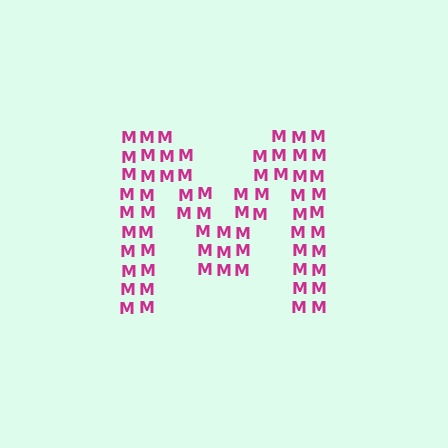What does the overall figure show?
The overall figure shows the letter M.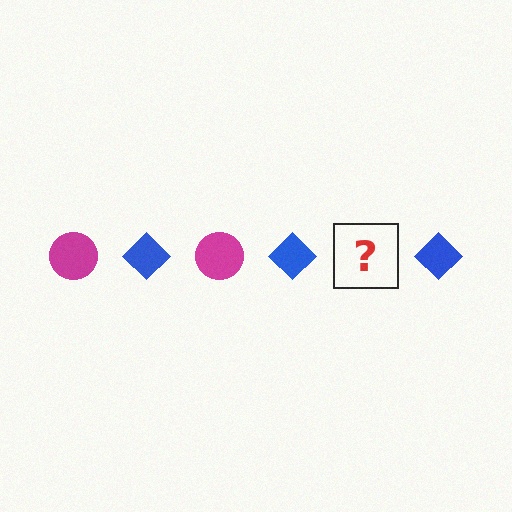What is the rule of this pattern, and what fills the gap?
The rule is that the pattern alternates between magenta circle and blue diamond. The gap should be filled with a magenta circle.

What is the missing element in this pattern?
The missing element is a magenta circle.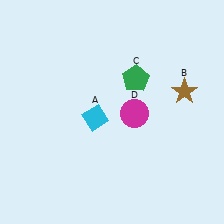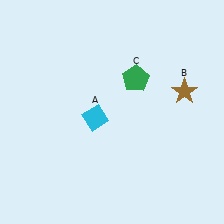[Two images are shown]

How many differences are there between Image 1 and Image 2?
There is 1 difference between the two images.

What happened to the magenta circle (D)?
The magenta circle (D) was removed in Image 2. It was in the bottom-right area of Image 1.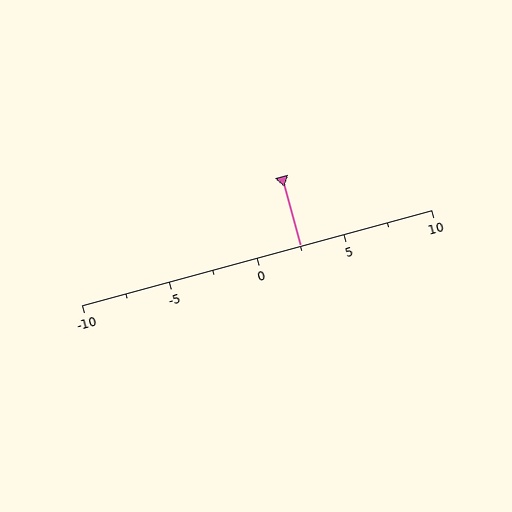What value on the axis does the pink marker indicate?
The marker indicates approximately 2.5.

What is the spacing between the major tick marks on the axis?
The major ticks are spaced 5 apart.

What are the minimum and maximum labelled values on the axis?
The axis runs from -10 to 10.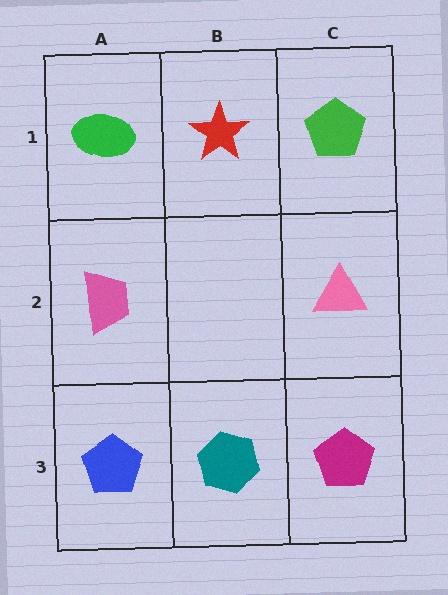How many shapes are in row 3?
3 shapes.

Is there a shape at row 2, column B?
No, that cell is empty.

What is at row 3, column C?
A magenta pentagon.